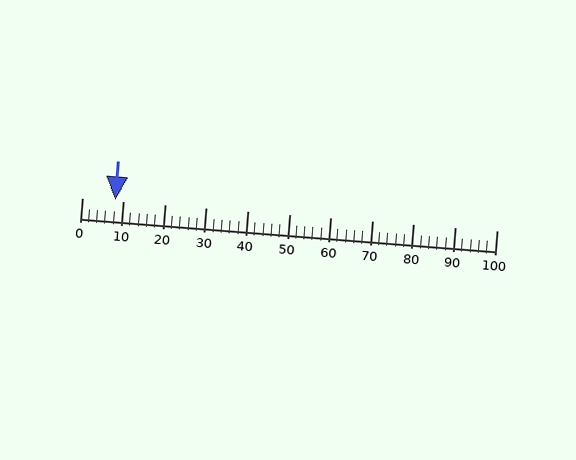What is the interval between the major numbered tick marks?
The major tick marks are spaced 10 units apart.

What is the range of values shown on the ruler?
The ruler shows values from 0 to 100.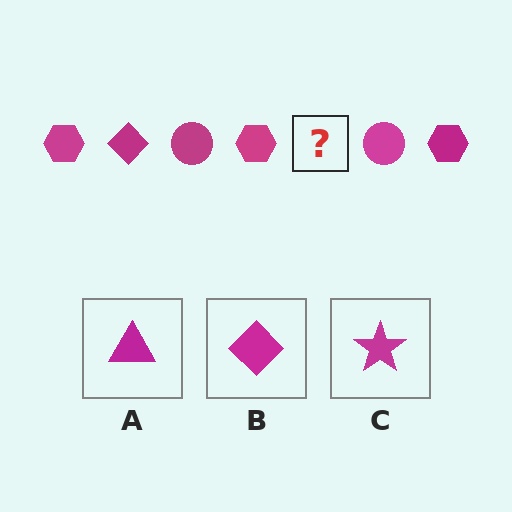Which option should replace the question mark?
Option B.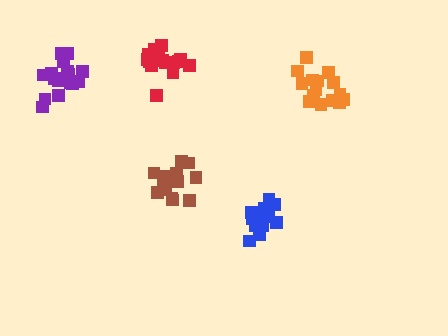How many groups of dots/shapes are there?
There are 5 groups.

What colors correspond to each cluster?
The clusters are colored: blue, orange, brown, purple, red.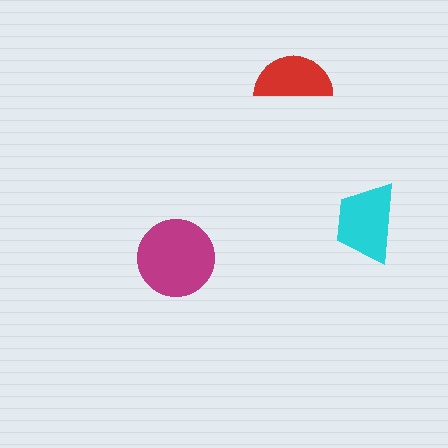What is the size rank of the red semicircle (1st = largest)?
3rd.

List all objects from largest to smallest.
The magenta circle, the cyan trapezoid, the red semicircle.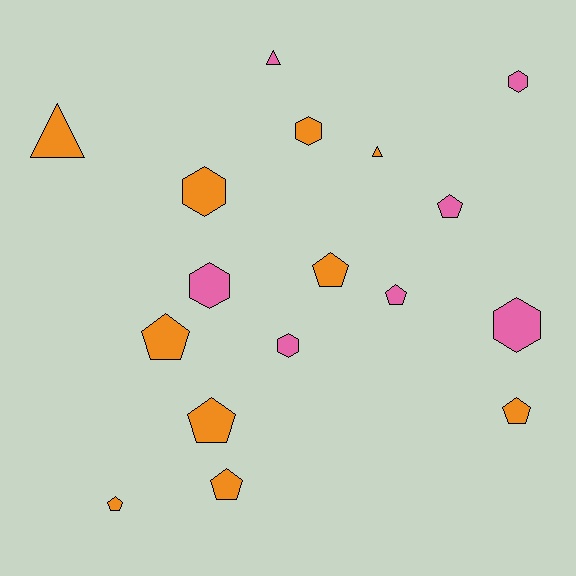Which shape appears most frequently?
Pentagon, with 8 objects.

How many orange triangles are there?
There are 2 orange triangles.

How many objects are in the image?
There are 17 objects.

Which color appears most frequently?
Orange, with 10 objects.